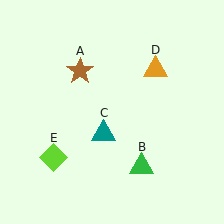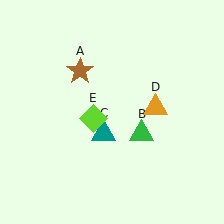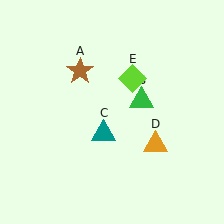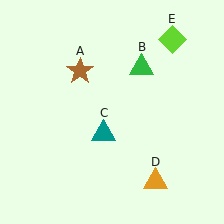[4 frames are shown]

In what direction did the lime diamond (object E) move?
The lime diamond (object E) moved up and to the right.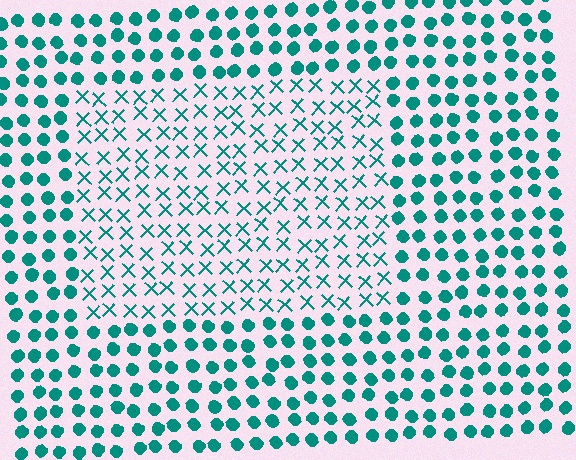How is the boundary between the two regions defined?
The boundary is defined by a change in element shape: X marks inside vs. circles outside. All elements share the same color and spacing.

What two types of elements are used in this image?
The image uses X marks inside the rectangle region and circles outside it.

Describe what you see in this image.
The image is filled with small teal elements arranged in a uniform grid. A rectangle-shaped region contains X marks, while the surrounding area contains circles. The boundary is defined purely by the change in element shape.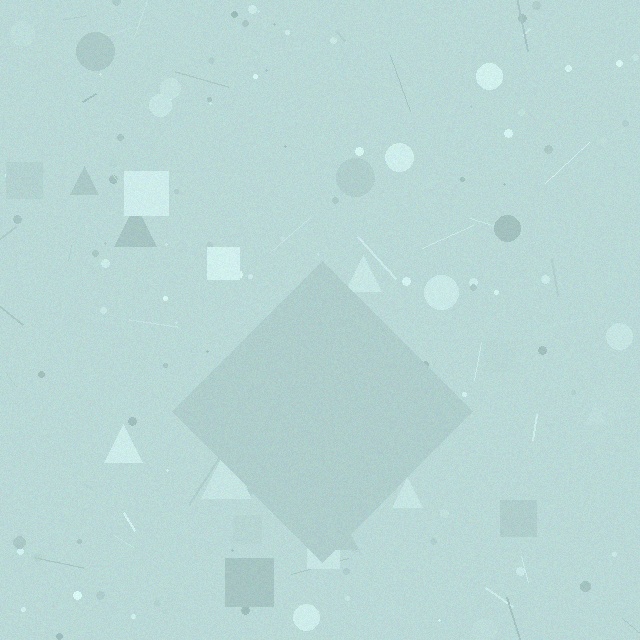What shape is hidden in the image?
A diamond is hidden in the image.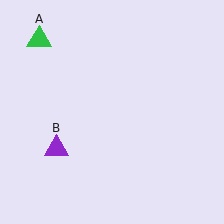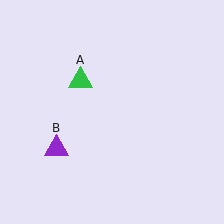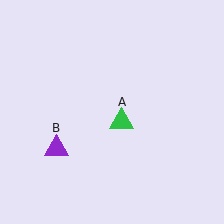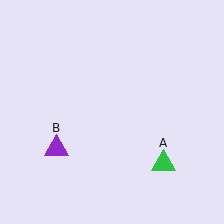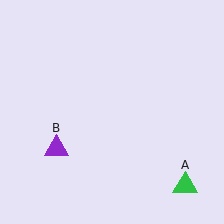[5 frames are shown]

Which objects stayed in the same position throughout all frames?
Purple triangle (object B) remained stationary.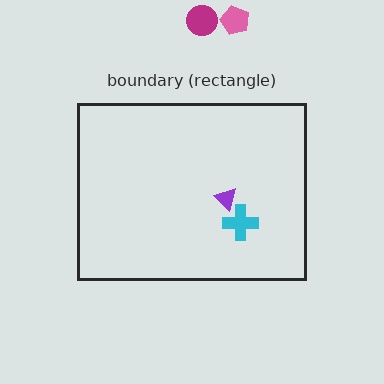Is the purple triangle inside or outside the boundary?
Inside.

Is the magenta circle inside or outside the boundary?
Outside.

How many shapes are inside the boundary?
2 inside, 2 outside.